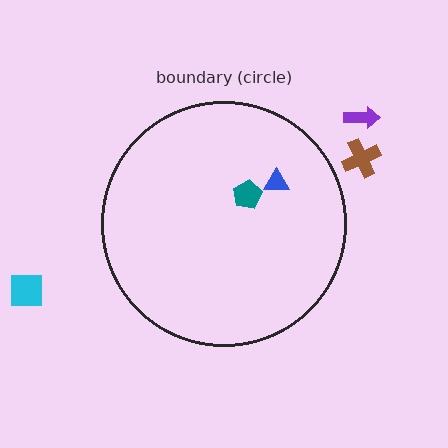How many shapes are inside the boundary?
2 inside, 3 outside.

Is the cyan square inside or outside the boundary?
Outside.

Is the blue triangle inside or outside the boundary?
Inside.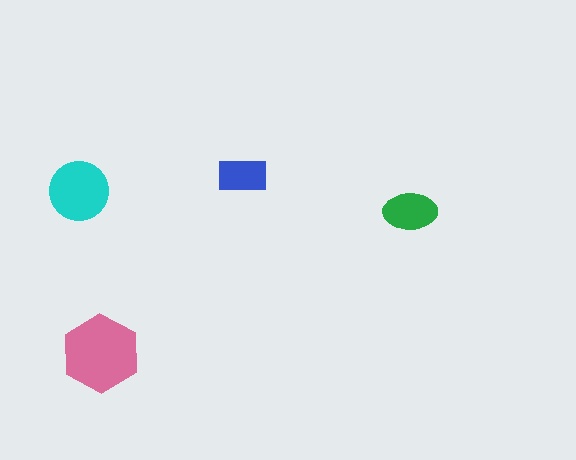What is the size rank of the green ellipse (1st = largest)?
3rd.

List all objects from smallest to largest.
The blue rectangle, the green ellipse, the cyan circle, the pink hexagon.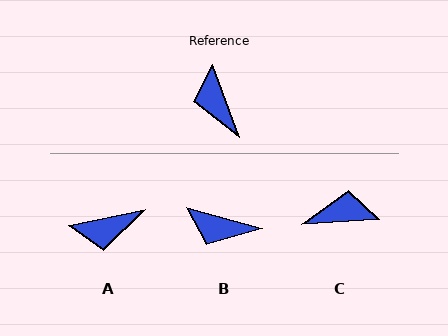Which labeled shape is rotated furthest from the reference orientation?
C, about 106 degrees away.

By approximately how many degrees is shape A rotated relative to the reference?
Approximately 82 degrees counter-clockwise.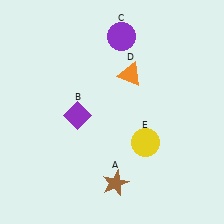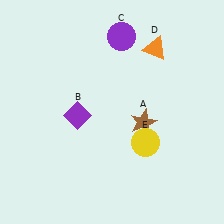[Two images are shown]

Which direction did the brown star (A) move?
The brown star (A) moved up.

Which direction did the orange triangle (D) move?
The orange triangle (D) moved up.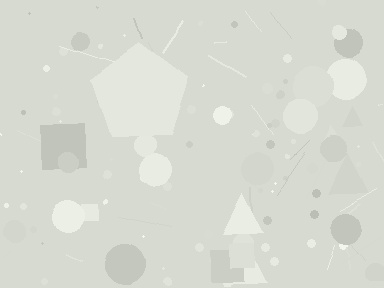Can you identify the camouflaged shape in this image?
The camouflaged shape is a pentagon.